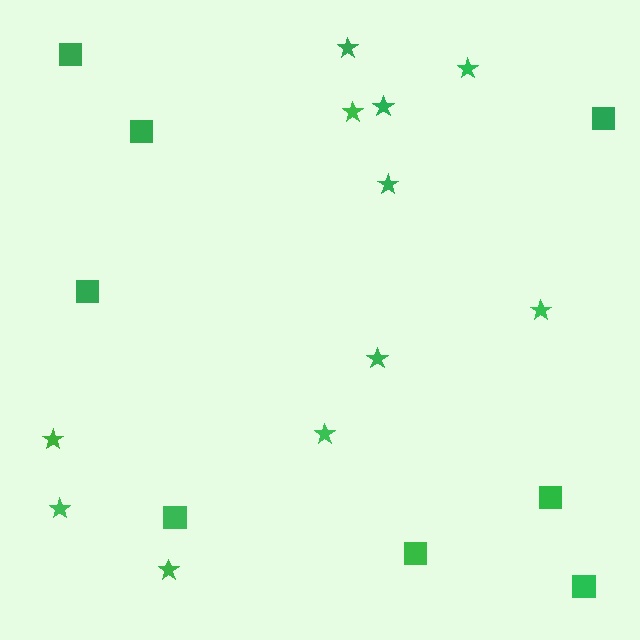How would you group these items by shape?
There are 2 groups: one group of squares (8) and one group of stars (11).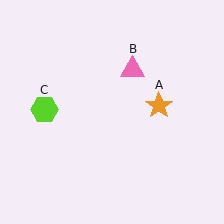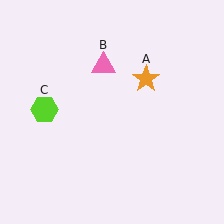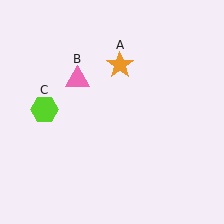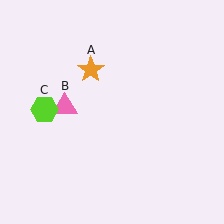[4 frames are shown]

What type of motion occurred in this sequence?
The orange star (object A), pink triangle (object B) rotated counterclockwise around the center of the scene.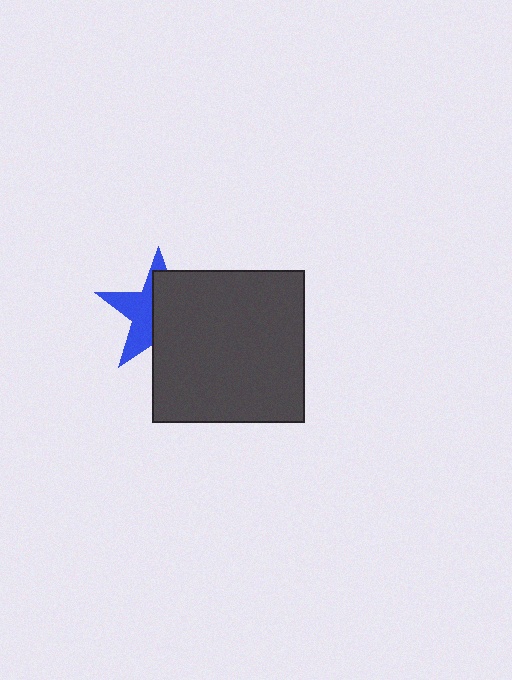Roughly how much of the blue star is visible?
A small part of it is visible (roughly 43%).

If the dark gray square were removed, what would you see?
You would see the complete blue star.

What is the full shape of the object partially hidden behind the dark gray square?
The partially hidden object is a blue star.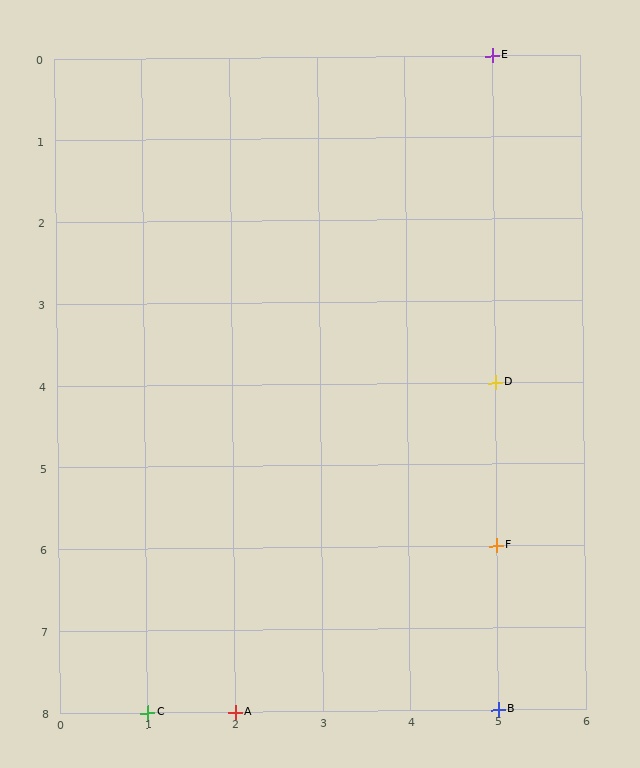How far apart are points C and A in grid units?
Points C and A are 1 column apart.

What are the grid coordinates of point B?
Point B is at grid coordinates (5, 8).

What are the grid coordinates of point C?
Point C is at grid coordinates (1, 8).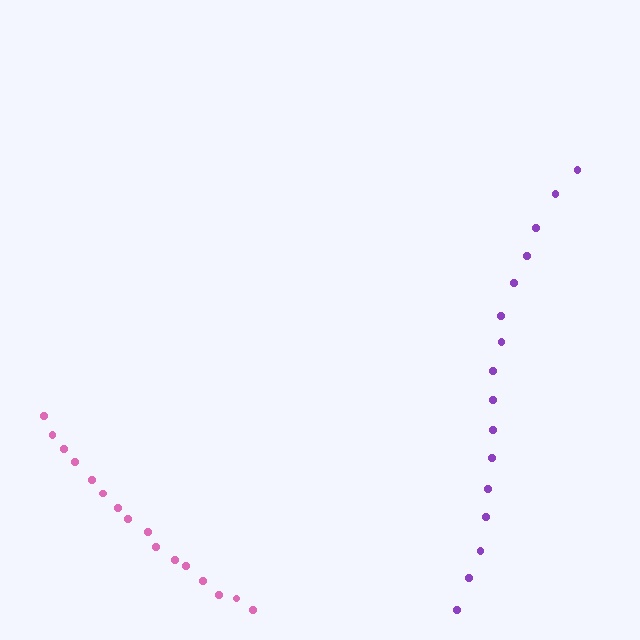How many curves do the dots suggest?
There are 2 distinct paths.